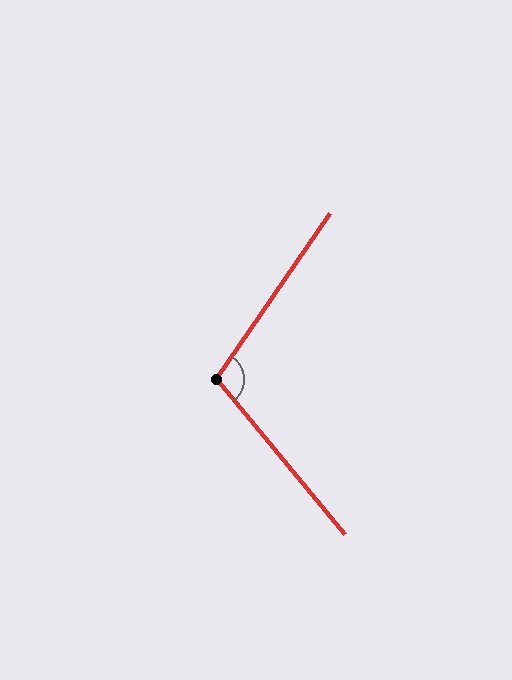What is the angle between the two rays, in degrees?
Approximately 106 degrees.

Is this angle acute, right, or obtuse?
It is obtuse.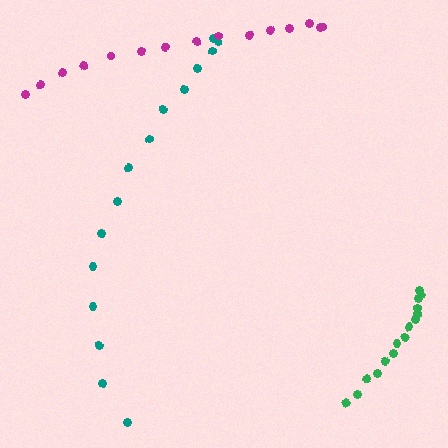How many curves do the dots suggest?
There are 3 distinct paths.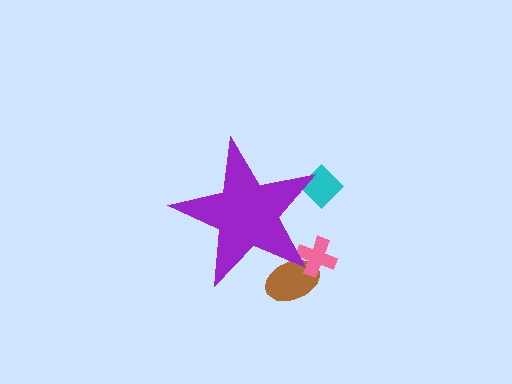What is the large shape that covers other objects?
A purple star.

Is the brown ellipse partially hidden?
Yes, the brown ellipse is partially hidden behind the purple star.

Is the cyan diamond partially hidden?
Yes, the cyan diamond is partially hidden behind the purple star.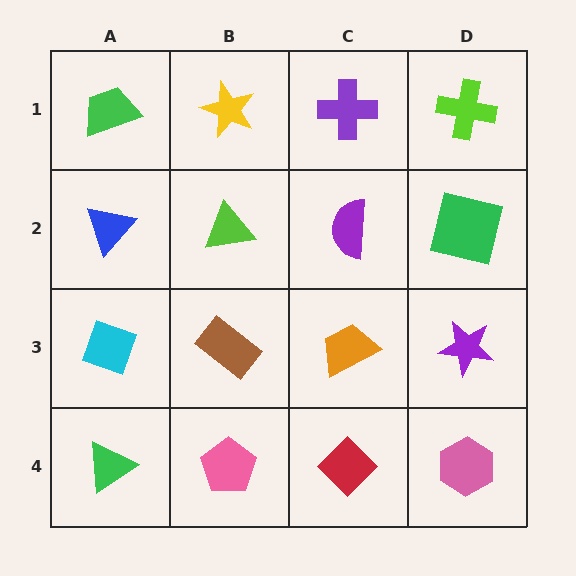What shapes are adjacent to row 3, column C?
A purple semicircle (row 2, column C), a red diamond (row 4, column C), a brown rectangle (row 3, column B), a purple star (row 3, column D).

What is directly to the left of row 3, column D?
An orange trapezoid.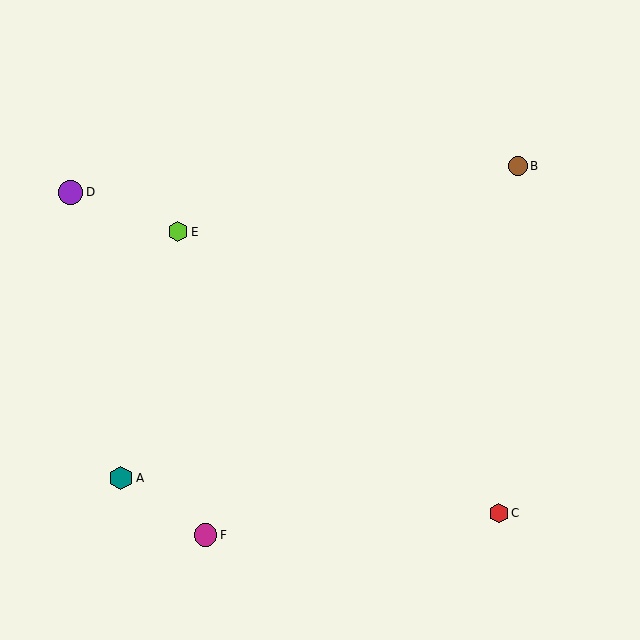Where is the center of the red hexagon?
The center of the red hexagon is at (499, 513).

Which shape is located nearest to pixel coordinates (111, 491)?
The teal hexagon (labeled A) at (121, 478) is nearest to that location.